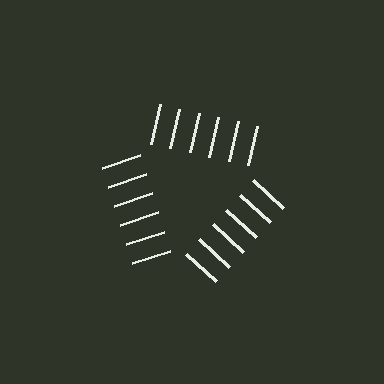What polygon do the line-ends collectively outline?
An illusory triangle — the line segments terminate on its edges but no continuous stroke is drawn.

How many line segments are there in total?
18 — 6 along each of the 3 edges.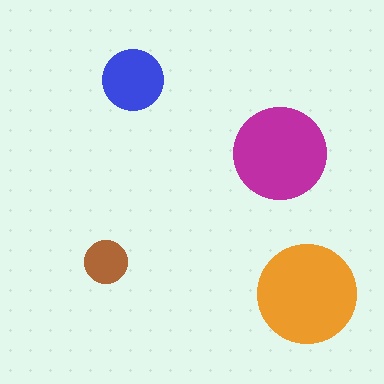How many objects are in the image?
There are 4 objects in the image.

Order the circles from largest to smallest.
the orange one, the magenta one, the blue one, the brown one.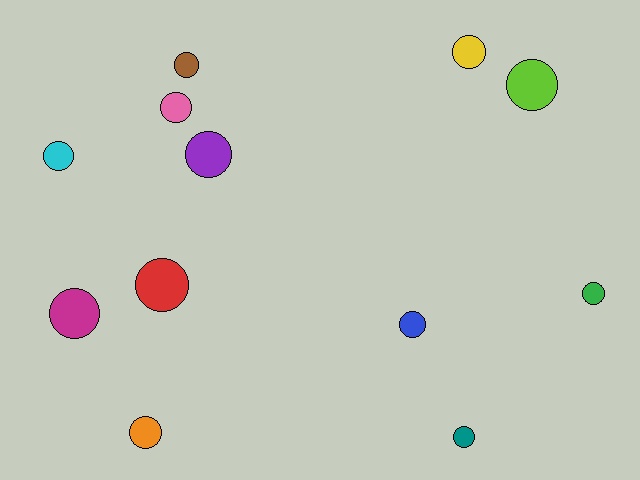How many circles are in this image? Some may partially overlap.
There are 12 circles.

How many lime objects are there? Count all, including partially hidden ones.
There is 1 lime object.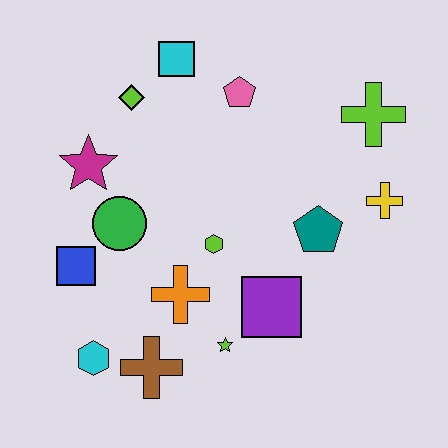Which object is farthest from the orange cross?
The lime cross is farthest from the orange cross.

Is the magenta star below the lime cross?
Yes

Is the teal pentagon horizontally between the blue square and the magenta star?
No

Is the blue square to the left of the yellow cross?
Yes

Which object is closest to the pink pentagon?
The cyan square is closest to the pink pentagon.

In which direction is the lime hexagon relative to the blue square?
The lime hexagon is to the right of the blue square.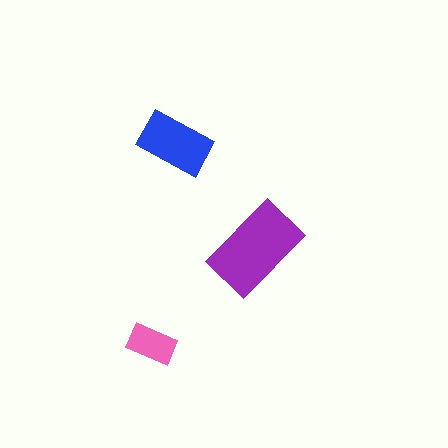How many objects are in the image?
There are 3 objects in the image.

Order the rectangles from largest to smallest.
the purple one, the blue one, the pink one.